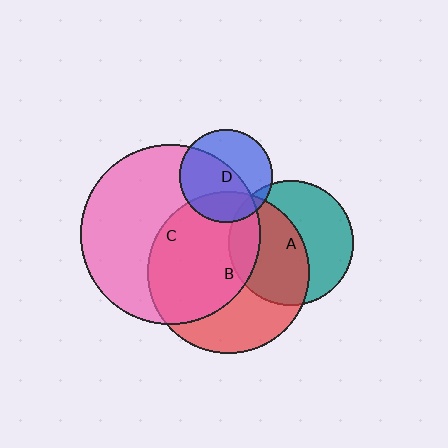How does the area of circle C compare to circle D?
Approximately 3.8 times.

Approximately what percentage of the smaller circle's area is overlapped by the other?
Approximately 10%.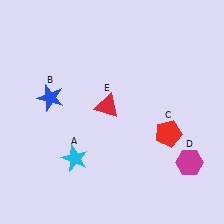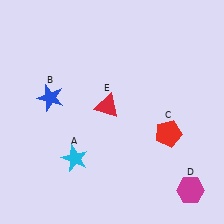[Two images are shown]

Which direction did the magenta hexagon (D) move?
The magenta hexagon (D) moved down.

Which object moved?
The magenta hexagon (D) moved down.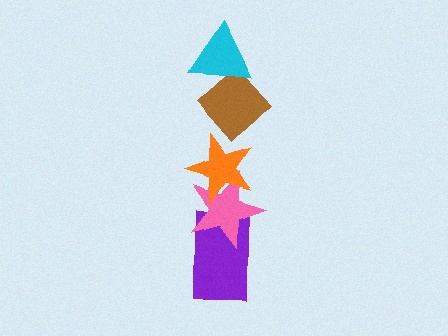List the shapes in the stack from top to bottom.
From top to bottom: the cyan triangle, the brown diamond, the orange star, the pink star, the purple rectangle.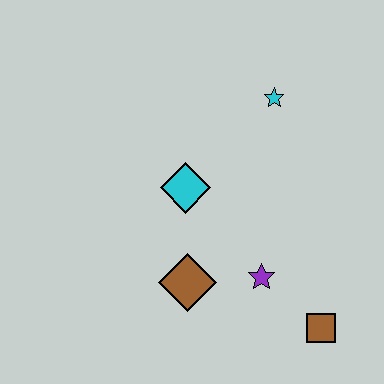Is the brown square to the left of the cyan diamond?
No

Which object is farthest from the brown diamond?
The cyan star is farthest from the brown diamond.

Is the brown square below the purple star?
Yes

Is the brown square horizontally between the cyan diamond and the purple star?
No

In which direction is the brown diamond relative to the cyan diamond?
The brown diamond is below the cyan diamond.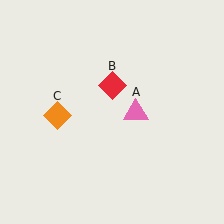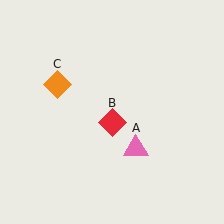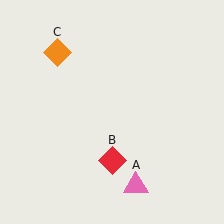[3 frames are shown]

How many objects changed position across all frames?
3 objects changed position: pink triangle (object A), red diamond (object B), orange diamond (object C).